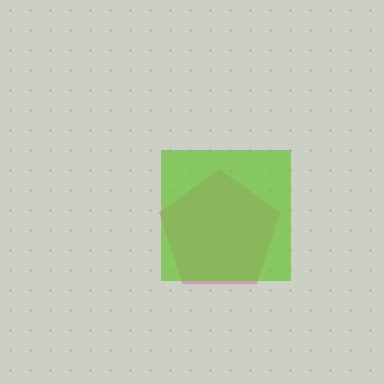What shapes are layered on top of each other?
The layered shapes are: a pink pentagon, a lime square.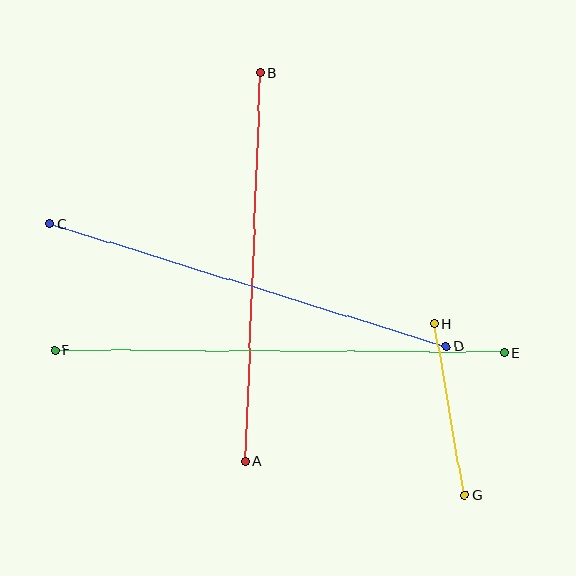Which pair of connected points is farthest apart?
Points E and F are farthest apart.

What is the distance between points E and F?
The distance is approximately 449 pixels.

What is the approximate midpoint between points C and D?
The midpoint is at approximately (248, 285) pixels.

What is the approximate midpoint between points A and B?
The midpoint is at approximately (253, 267) pixels.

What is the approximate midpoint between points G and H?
The midpoint is at approximately (450, 409) pixels.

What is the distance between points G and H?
The distance is approximately 174 pixels.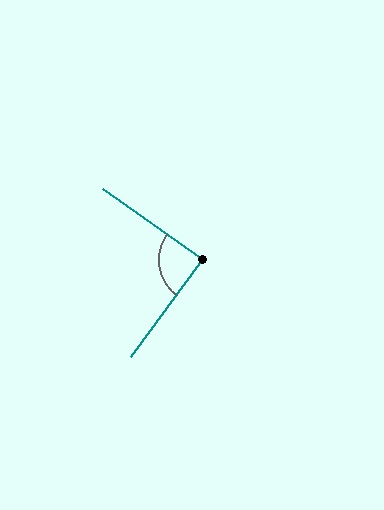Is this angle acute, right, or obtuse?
It is approximately a right angle.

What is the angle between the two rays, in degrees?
Approximately 89 degrees.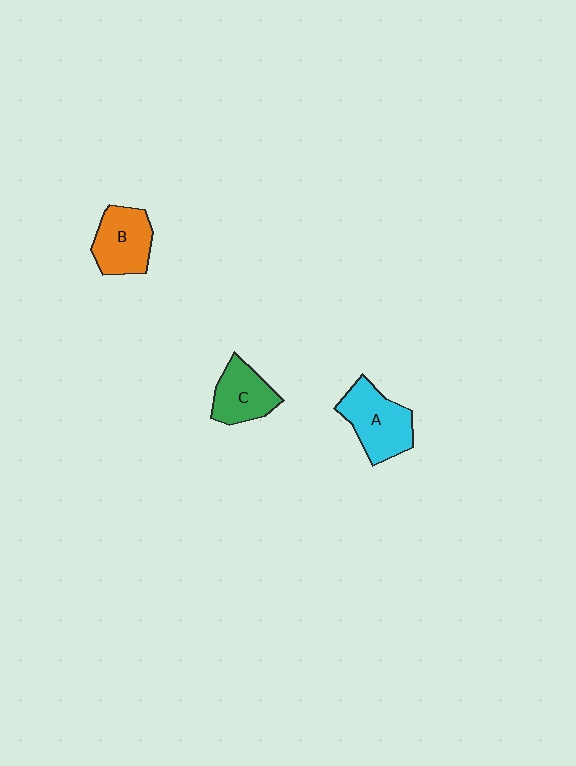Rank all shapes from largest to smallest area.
From largest to smallest: A (cyan), B (orange), C (green).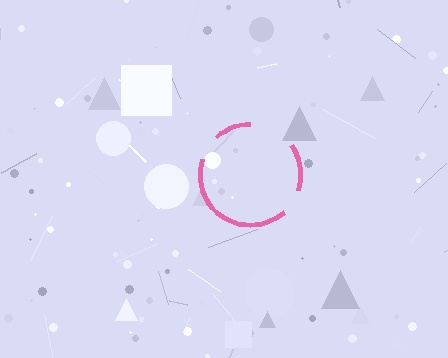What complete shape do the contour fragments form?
The contour fragments form a circle.